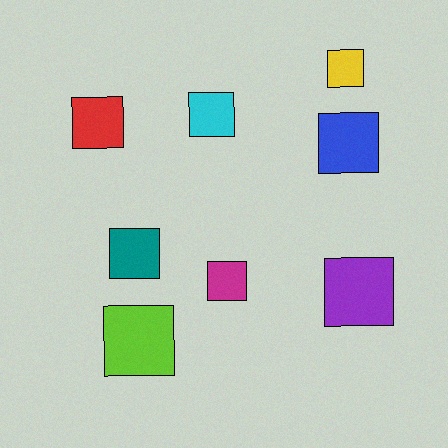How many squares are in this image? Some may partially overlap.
There are 8 squares.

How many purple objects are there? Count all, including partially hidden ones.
There is 1 purple object.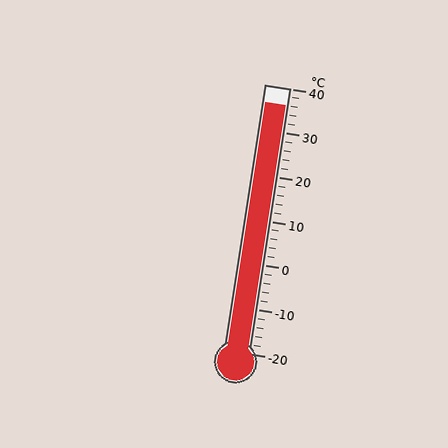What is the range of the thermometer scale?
The thermometer scale ranges from -20°C to 40°C.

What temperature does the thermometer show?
The thermometer shows approximately 36°C.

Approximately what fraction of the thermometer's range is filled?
The thermometer is filled to approximately 95% of its range.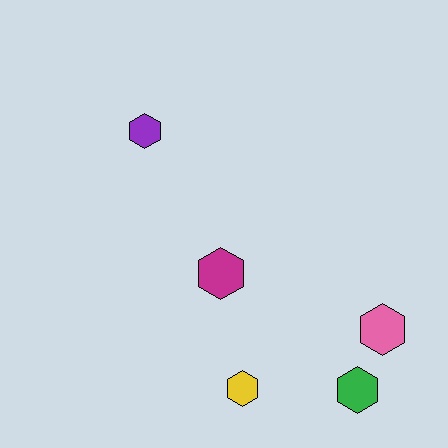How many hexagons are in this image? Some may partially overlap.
There are 5 hexagons.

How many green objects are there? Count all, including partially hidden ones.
There is 1 green object.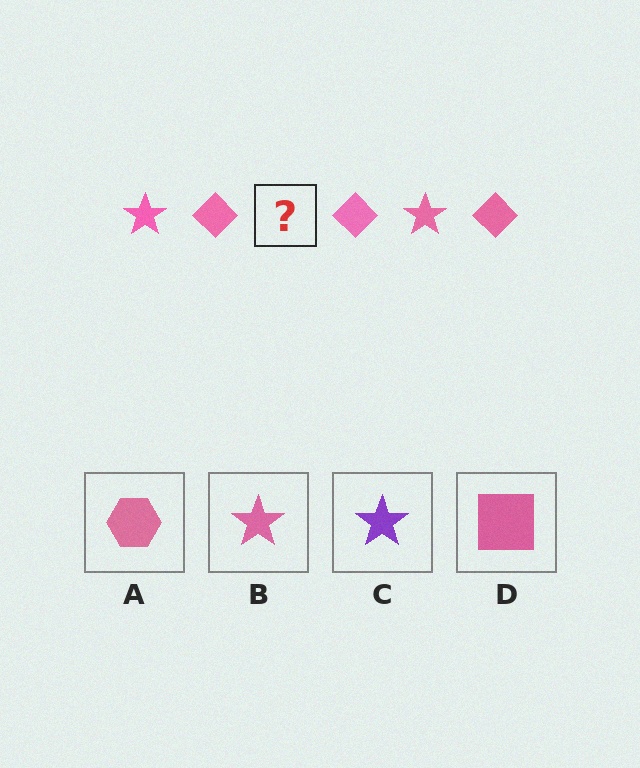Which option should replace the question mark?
Option B.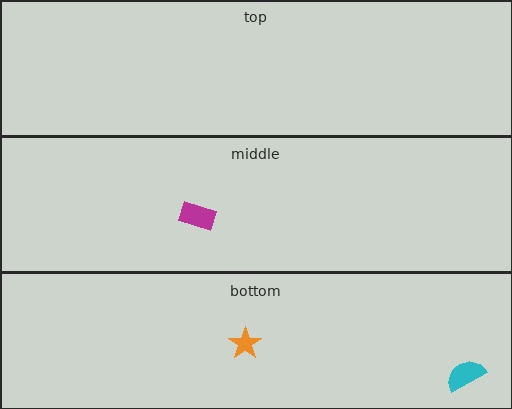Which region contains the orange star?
The bottom region.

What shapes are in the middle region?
The magenta rectangle.